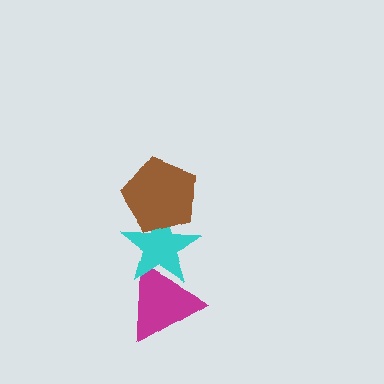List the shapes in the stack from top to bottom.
From top to bottom: the brown pentagon, the cyan star, the magenta triangle.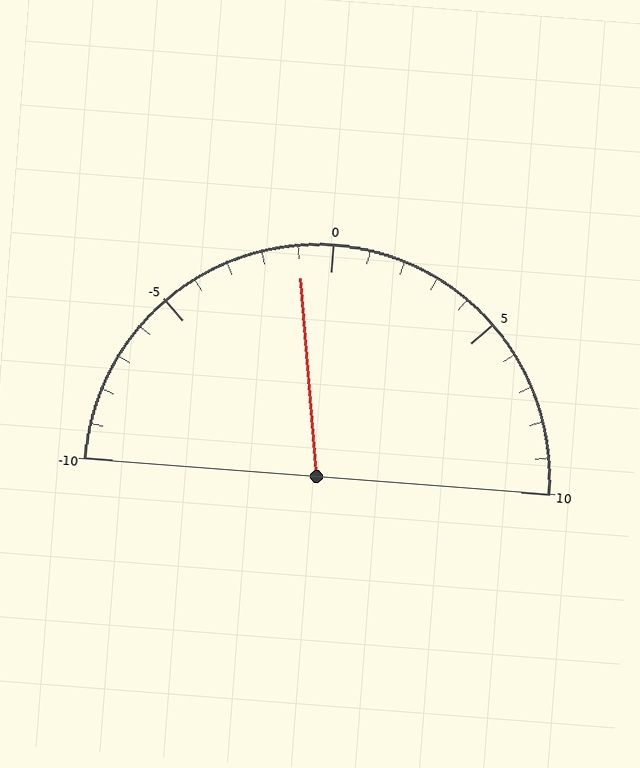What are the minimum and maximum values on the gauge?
The gauge ranges from -10 to 10.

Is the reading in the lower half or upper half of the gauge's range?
The reading is in the lower half of the range (-10 to 10).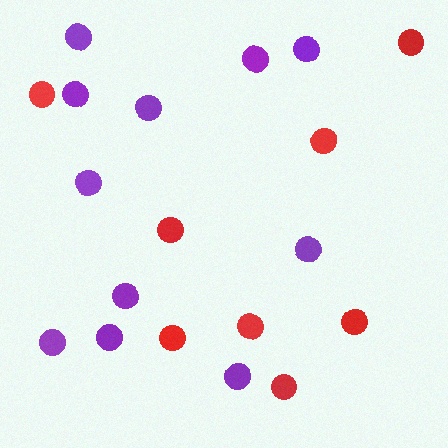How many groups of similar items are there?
There are 2 groups: one group of red circles (8) and one group of purple circles (11).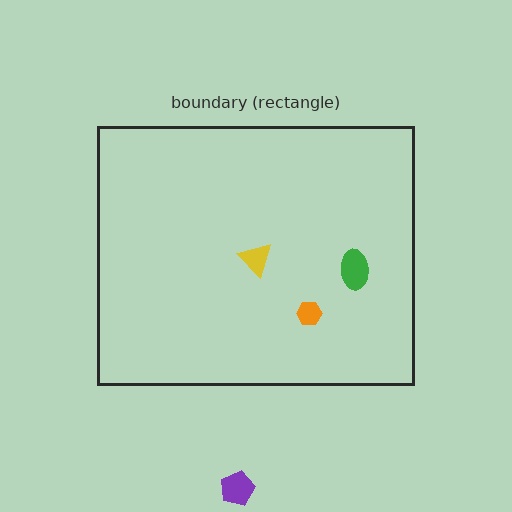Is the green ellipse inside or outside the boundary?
Inside.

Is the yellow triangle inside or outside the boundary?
Inside.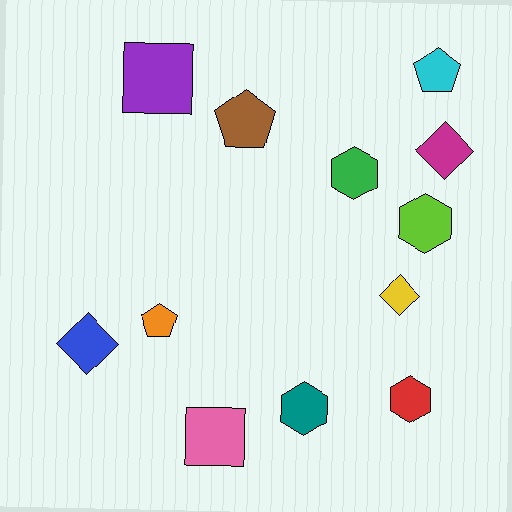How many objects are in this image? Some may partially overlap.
There are 12 objects.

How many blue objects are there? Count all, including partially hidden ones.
There is 1 blue object.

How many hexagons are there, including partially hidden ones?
There are 4 hexagons.